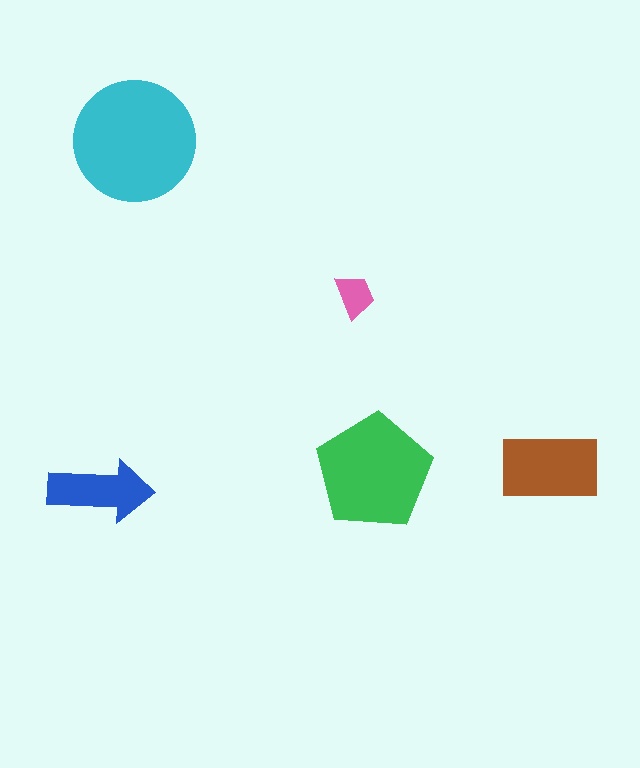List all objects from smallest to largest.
The pink trapezoid, the blue arrow, the brown rectangle, the green pentagon, the cyan circle.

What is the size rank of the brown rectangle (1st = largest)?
3rd.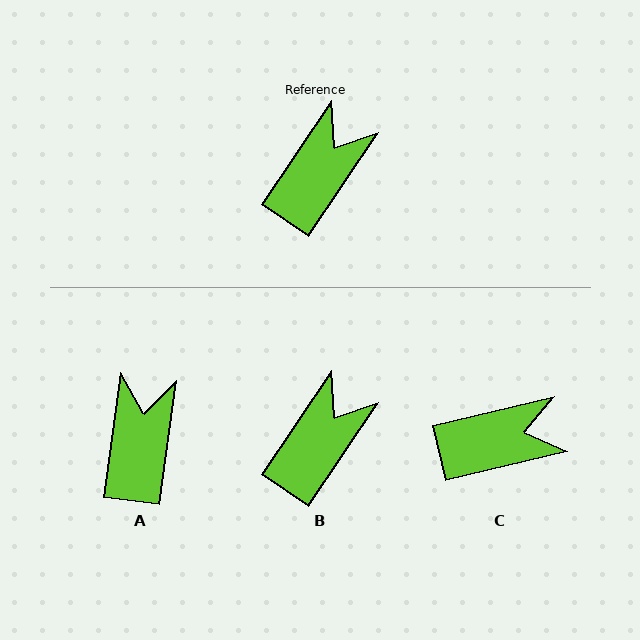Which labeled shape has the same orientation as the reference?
B.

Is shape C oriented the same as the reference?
No, it is off by about 43 degrees.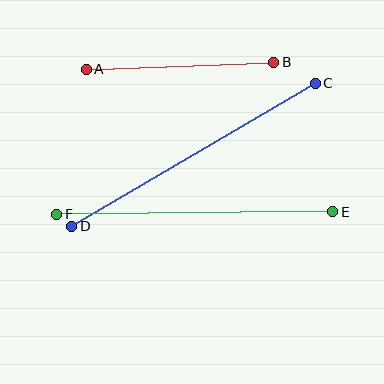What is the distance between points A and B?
The distance is approximately 188 pixels.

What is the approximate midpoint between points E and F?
The midpoint is at approximately (195, 213) pixels.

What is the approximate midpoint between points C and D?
The midpoint is at approximately (194, 155) pixels.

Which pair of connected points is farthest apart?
Points C and D are farthest apart.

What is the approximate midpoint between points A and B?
The midpoint is at approximately (180, 66) pixels.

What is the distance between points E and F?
The distance is approximately 276 pixels.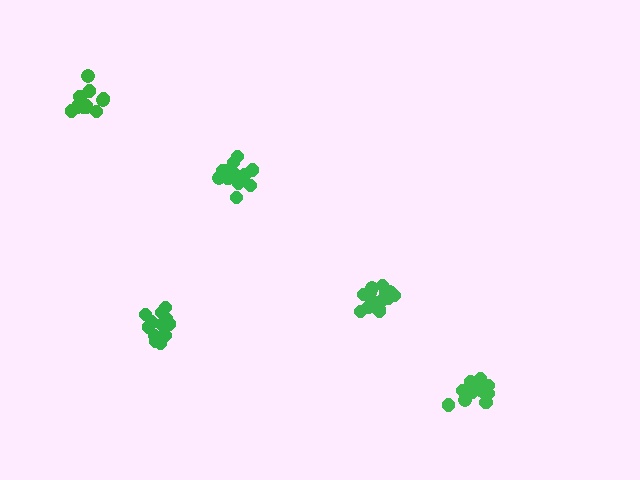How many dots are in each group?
Group 1: 17 dots, Group 2: 15 dots, Group 3: 16 dots, Group 4: 13 dots, Group 5: 17 dots (78 total).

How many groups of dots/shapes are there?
There are 5 groups.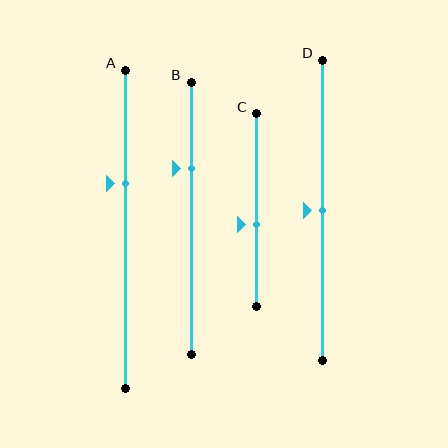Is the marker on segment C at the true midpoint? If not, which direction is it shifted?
No, the marker on segment C is shifted downward by about 8% of the segment length.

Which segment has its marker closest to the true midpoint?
Segment D has its marker closest to the true midpoint.